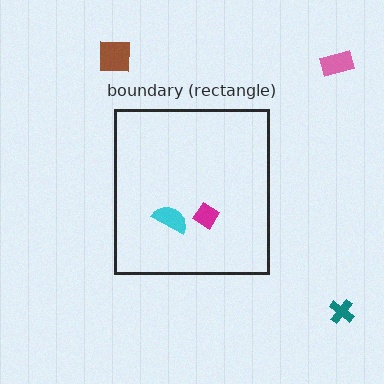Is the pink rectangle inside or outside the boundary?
Outside.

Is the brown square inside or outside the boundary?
Outside.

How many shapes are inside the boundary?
2 inside, 3 outside.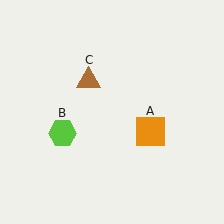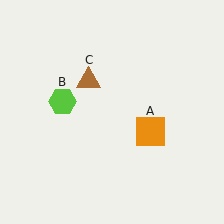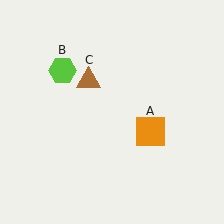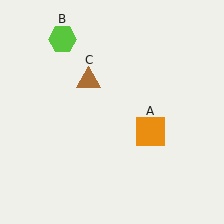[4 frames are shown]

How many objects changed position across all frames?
1 object changed position: lime hexagon (object B).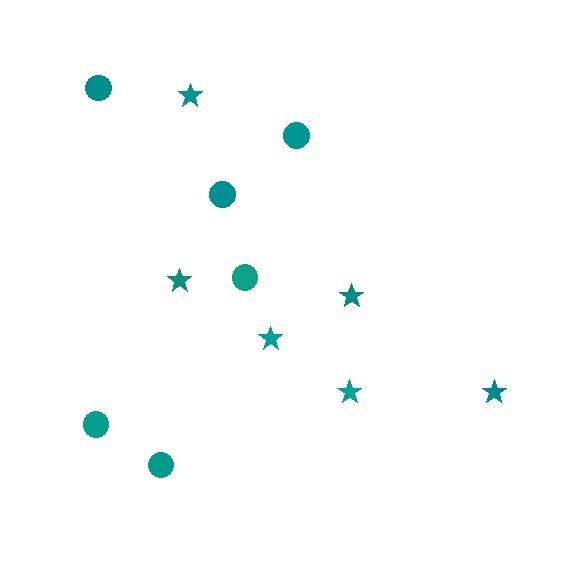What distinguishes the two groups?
There are 2 groups: one group of stars (6) and one group of circles (6).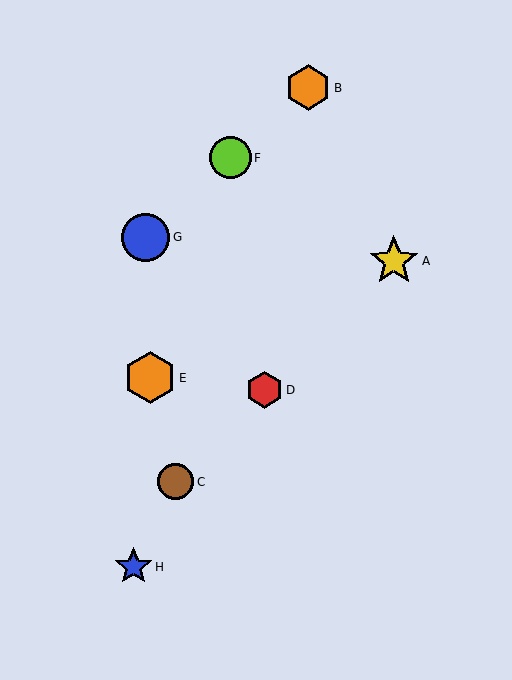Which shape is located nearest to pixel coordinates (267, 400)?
The red hexagon (labeled D) at (264, 390) is nearest to that location.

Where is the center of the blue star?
The center of the blue star is at (134, 567).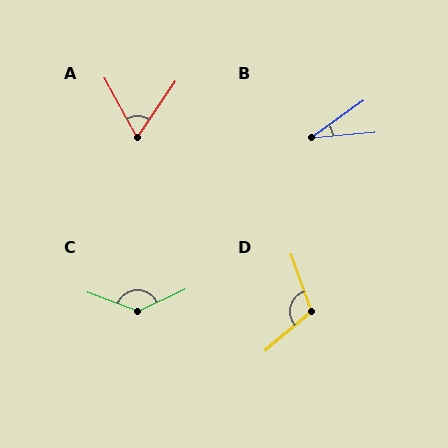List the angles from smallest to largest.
B (31°), A (63°), D (111°), C (134°).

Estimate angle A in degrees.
Approximately 63 degrees.